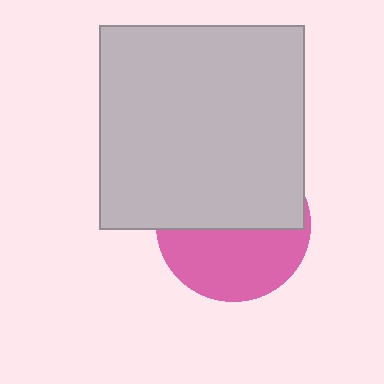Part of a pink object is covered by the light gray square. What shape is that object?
It is a circle.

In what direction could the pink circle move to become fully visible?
The pink circle could move down. That would shift it out from behind the light gray square entirely.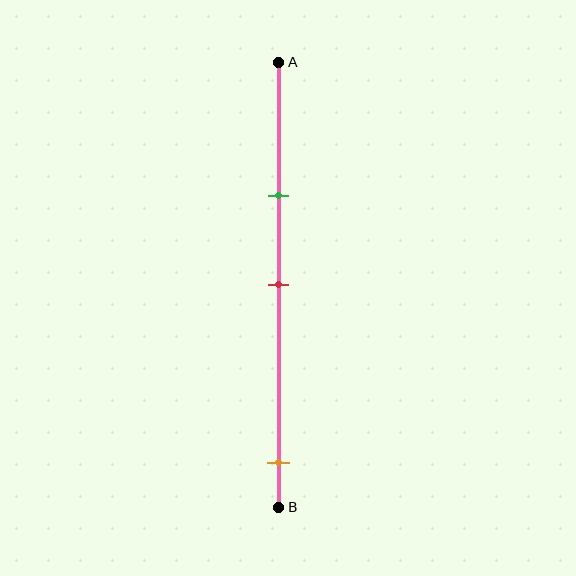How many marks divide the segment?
There are 3 marks dividing the segment.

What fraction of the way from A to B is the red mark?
The red mark is approximately 50% (0.5) of the way from A to B.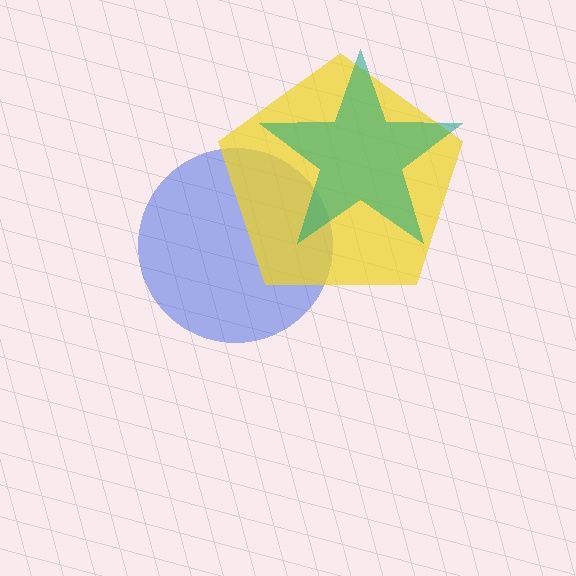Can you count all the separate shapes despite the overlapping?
Yes, there are 3 separate shapes.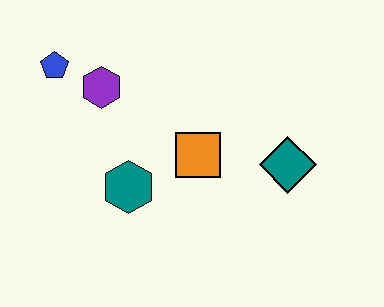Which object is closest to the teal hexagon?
The orange square is closest to the teal hexagon.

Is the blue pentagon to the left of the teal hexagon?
Yes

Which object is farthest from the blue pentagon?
The teal diamond is farthest from the blue pentagon.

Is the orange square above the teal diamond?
Yes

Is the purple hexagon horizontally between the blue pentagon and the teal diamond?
Yes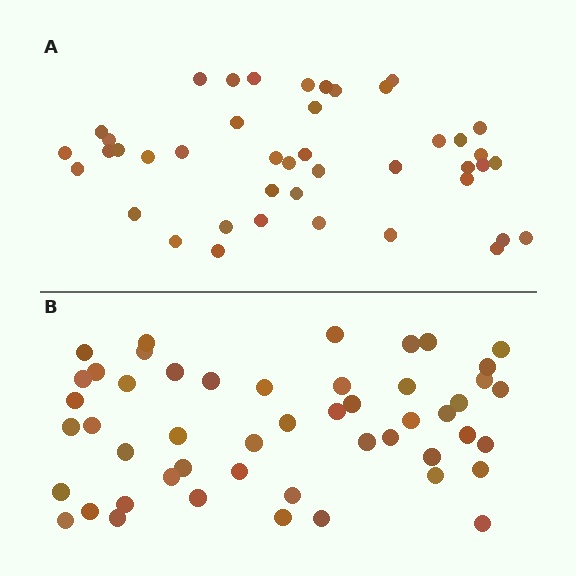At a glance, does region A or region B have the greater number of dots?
Region B (the bottom region) has more dots.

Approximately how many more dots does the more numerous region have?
Region B has roughly 8 or so more dots than region A.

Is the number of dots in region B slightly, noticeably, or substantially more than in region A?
Region B has only slightly more — the two regions are fairly close. The ratio is roughly 1.2 to 1.